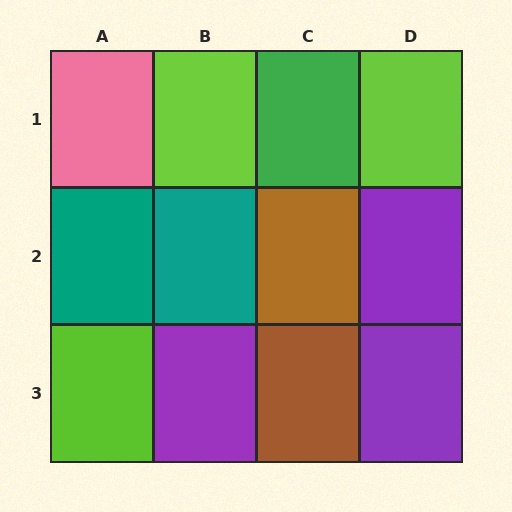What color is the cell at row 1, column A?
Pink.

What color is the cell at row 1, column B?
Lime.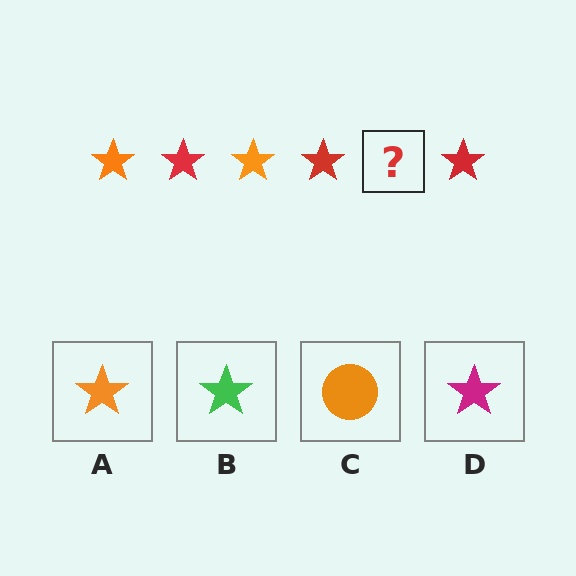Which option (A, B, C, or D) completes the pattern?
A.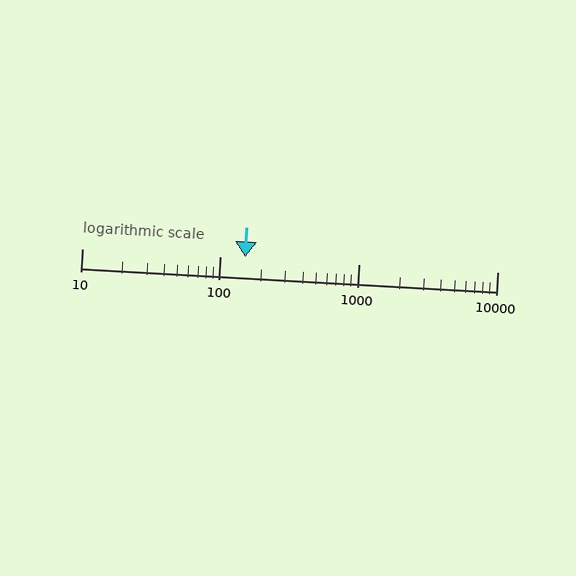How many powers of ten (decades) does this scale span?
The scale spans 3 decades, from 10 to 10000.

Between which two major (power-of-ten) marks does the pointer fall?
The pointer is between 100 and 1000.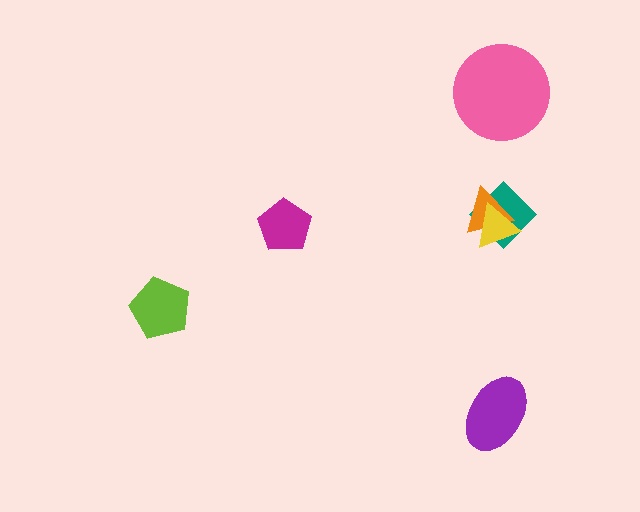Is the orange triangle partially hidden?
Yes, it is partially covered by another shape.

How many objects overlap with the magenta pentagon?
0 objects overlap with the magenta pentagon.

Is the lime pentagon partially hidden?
No, no other shape covers it.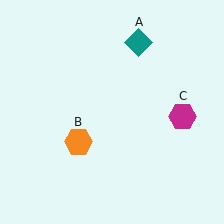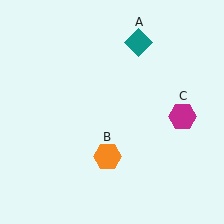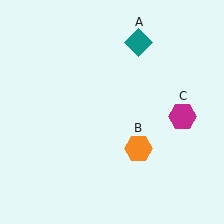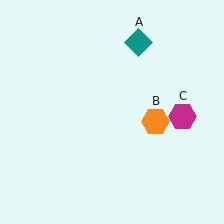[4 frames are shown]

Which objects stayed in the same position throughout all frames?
Teal diamond (object A) and magenta hexagon (object C) remained stationary.